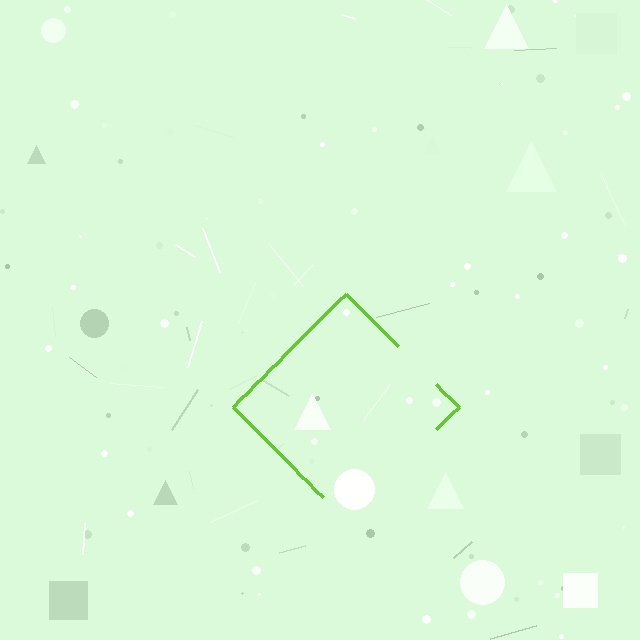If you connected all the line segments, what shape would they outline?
They would outline a diamond.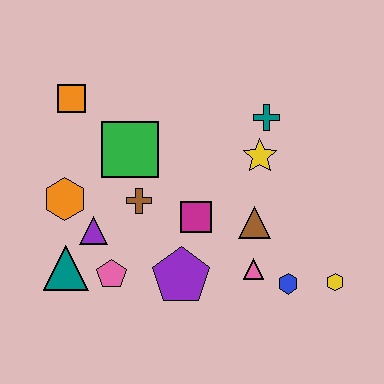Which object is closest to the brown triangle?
The pink triangle is closest to the brown triangle.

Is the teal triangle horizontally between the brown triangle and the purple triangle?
No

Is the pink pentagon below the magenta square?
Yes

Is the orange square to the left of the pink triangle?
Yes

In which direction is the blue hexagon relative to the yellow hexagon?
The blue hexagon is to the left of the yellow hexagon.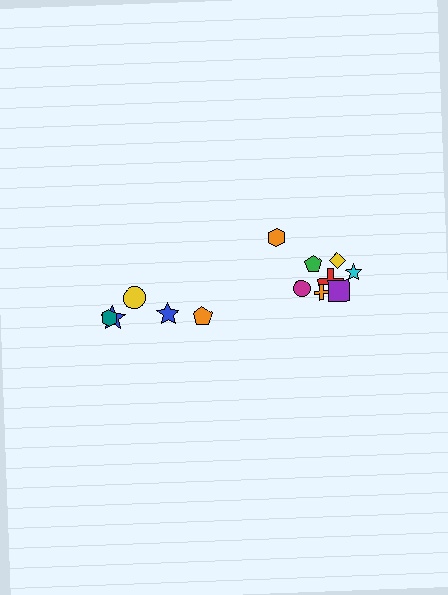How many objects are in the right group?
There are 8 objects.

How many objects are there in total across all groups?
There are 13 objects.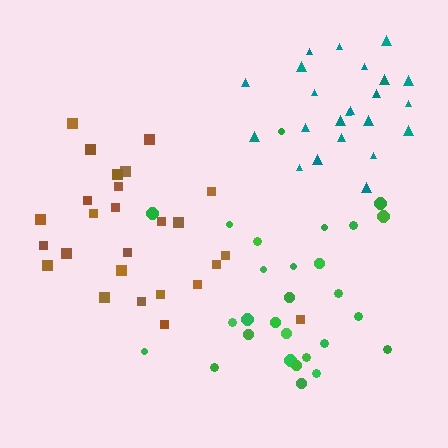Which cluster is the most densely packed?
Green.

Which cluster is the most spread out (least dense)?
Teal.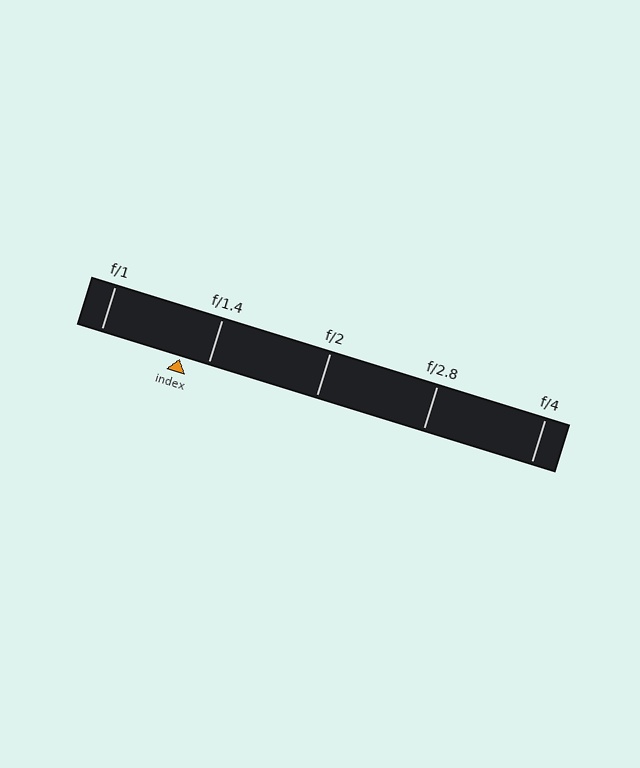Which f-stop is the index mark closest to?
The index mark is closest to f/1.4.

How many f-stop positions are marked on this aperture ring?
There are 5 f-stop positions marked.